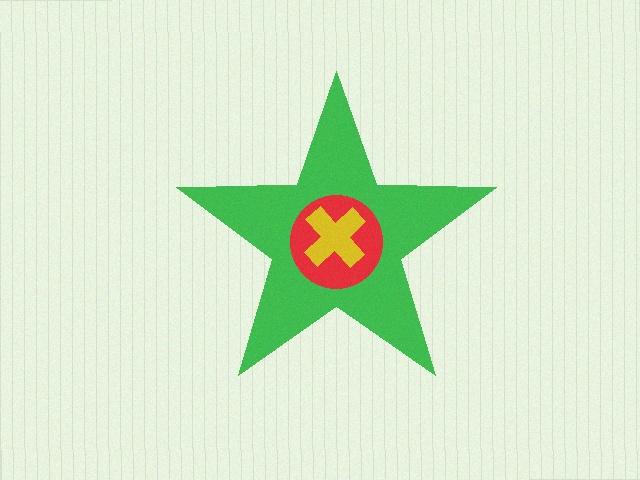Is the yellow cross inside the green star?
Yes.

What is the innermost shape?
The yellow cross.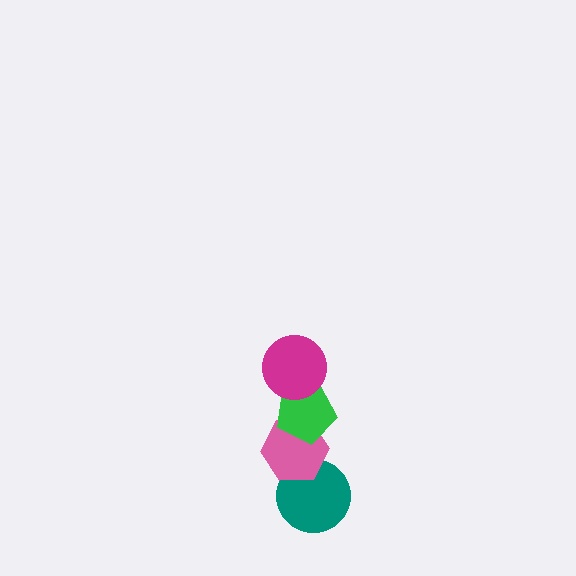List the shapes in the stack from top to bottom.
From top to bottom: the magenta circle, the green pentagon, the pink hexagon, the teal circle.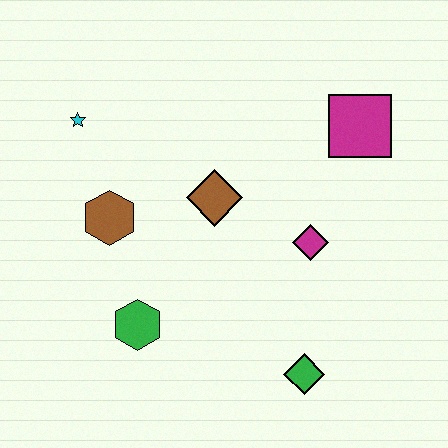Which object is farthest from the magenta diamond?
The cyan star is farthest from the magenta diamond.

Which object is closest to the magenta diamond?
The brown diamond is closest to the magenta diamond.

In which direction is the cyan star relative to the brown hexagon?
The cyan star is above the brown hexagon.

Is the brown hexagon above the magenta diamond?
Yes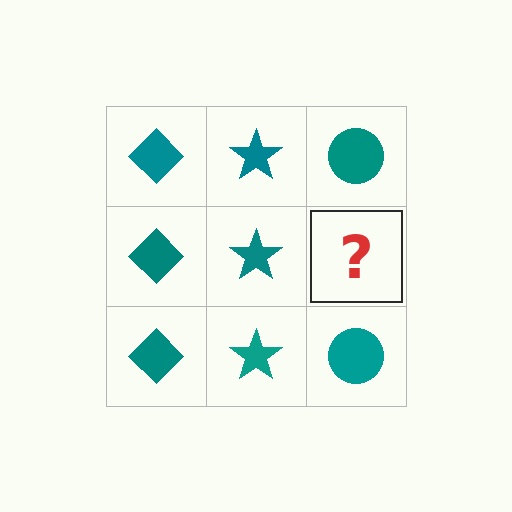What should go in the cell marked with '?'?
The missing cell should contain a teal circle.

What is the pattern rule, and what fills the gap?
The rule is that each column has a consistent shape. The gap should be filled with a teal circle.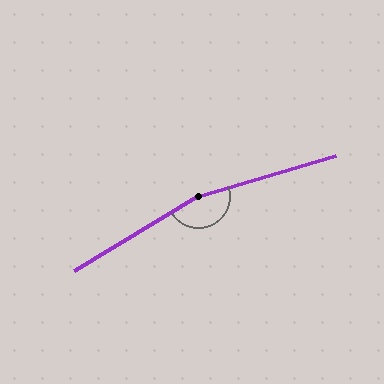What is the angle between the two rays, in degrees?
Approximately 165 degrees.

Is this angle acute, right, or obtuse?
It is obtuse.